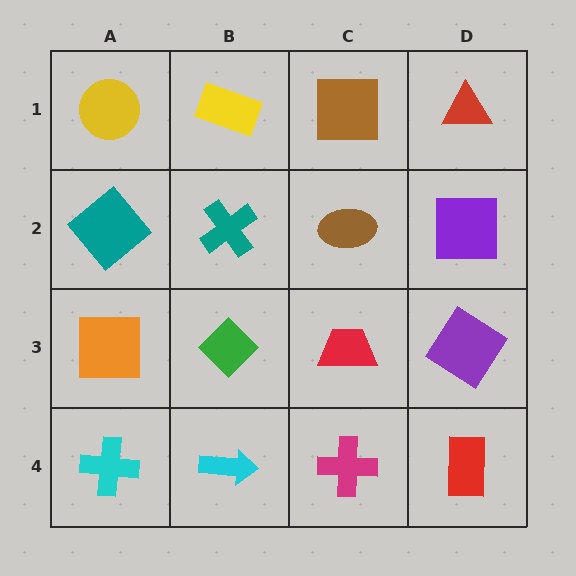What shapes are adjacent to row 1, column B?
A teal cross (row 2, column B), a yellow circle (row 1, column A), a brown square (row 1, column C).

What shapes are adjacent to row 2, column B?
A yellow rectangle (row 1, column B), a green diamond (row 3, column B), a teal diamond (row 2, column A), a brown ellipse (row 2, column C).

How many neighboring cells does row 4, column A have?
2.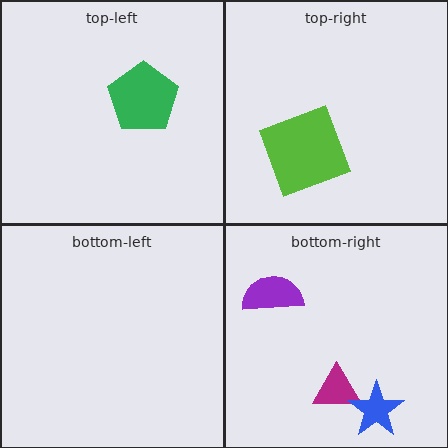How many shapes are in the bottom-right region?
3.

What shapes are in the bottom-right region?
The magenta triangle, the purple semicircle, the blue star.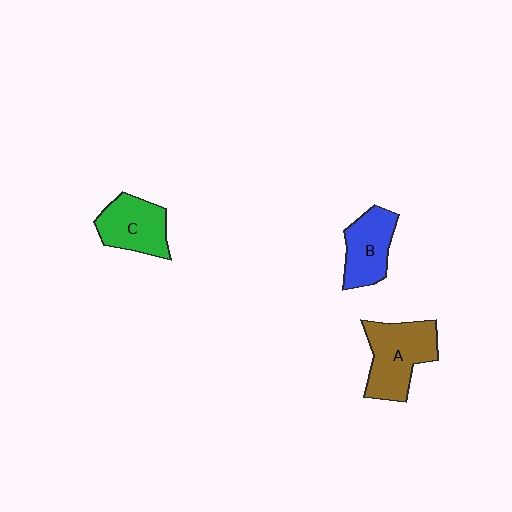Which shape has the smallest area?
Shape B (blue).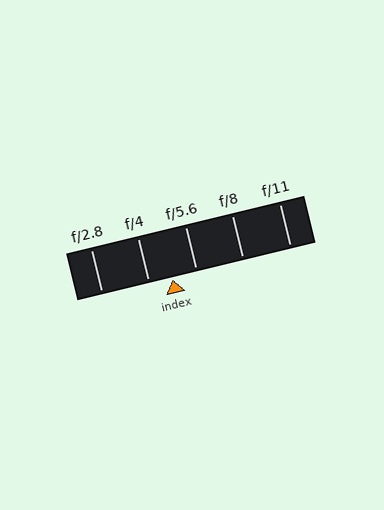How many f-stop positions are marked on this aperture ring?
There are 5 f-stop positions marked.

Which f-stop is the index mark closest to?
The index mark is closest to f/4.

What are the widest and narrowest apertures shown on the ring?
The widest aperture shown is f/2.8 and the narrowest is f/11.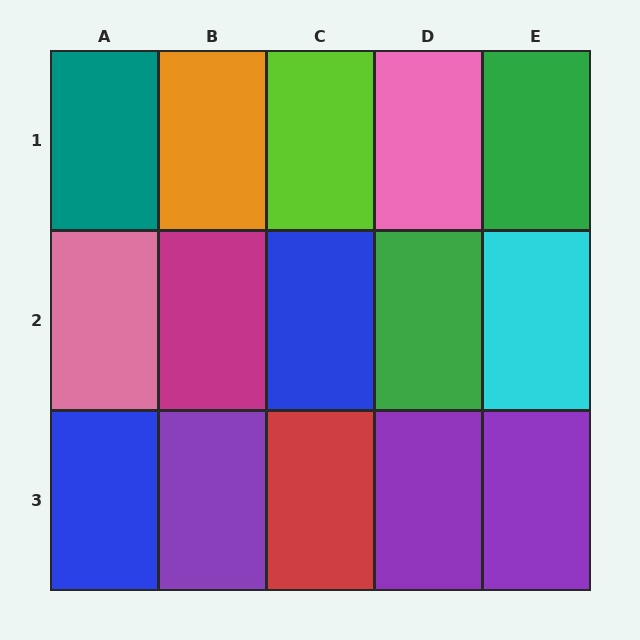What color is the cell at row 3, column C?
Red.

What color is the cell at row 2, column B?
Magenta.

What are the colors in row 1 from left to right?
Teal, orange, lime, pink, green.